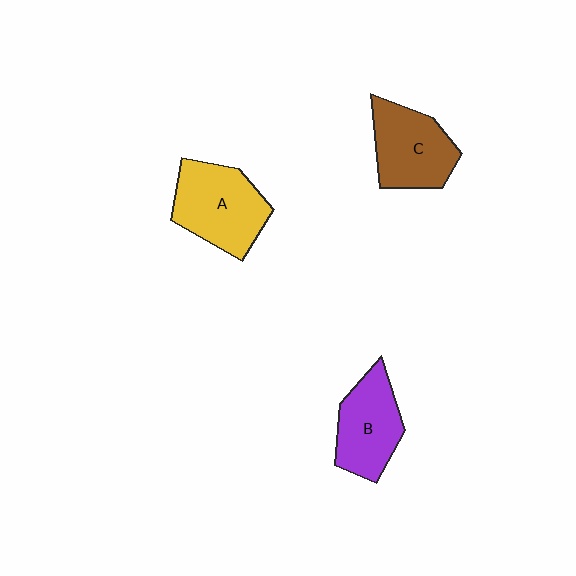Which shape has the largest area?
Shape A (yellow).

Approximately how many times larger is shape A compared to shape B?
Approximately 1.2 times.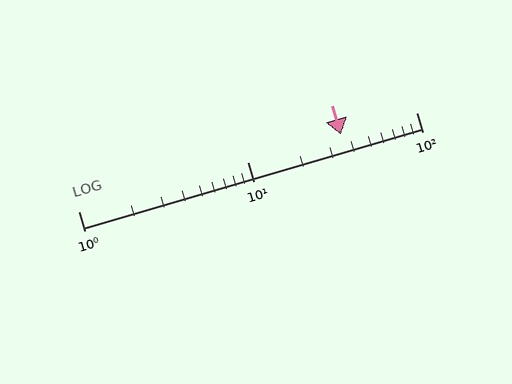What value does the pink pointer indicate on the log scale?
The pointer indicates approximately 36.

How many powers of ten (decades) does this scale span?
The scale spans 2 decades, from 1 to 100.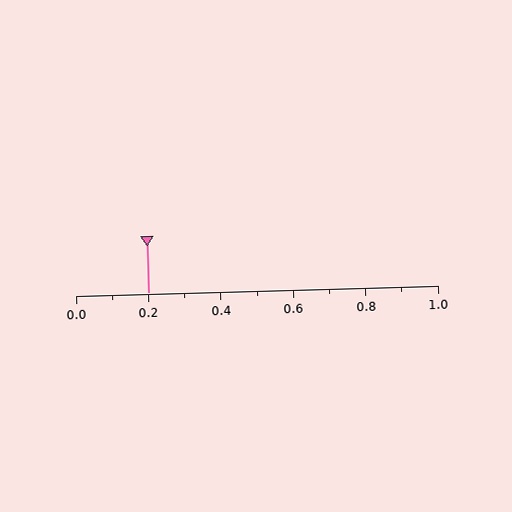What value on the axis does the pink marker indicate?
The marker indicates approximately 0.2.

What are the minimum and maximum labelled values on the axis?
The axis runs from 0.0 to 1.0.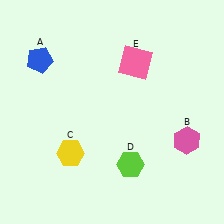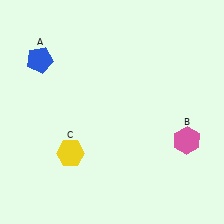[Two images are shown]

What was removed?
The lime hexagon (D), the pink square (E) were removed in Image 2.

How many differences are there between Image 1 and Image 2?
There are 2 differences between the two images.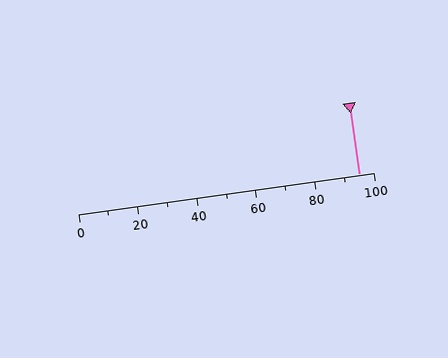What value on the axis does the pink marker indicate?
The marker indicates approximately 95.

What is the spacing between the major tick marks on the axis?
The major ticks are spaced 20 apart.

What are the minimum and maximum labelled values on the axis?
The axis runs from 0 to 100.